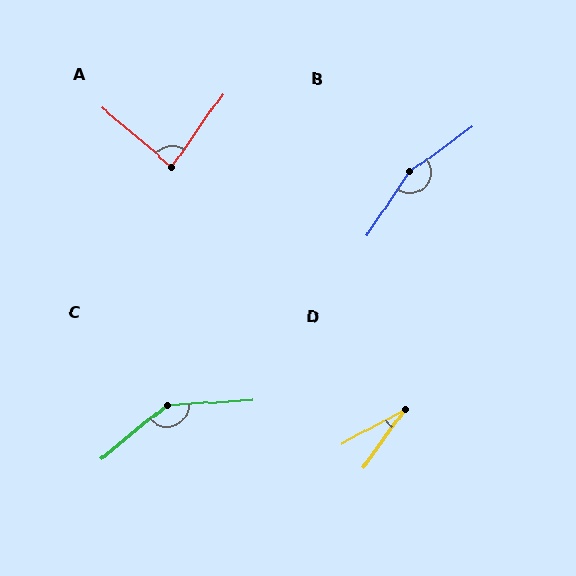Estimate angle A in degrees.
Approximately 85 degrees.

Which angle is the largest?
B, at approximately 160 degrees.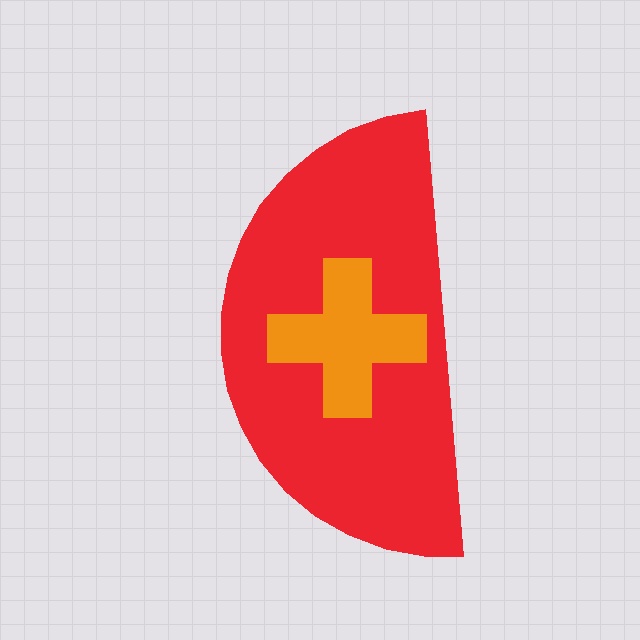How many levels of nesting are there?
2.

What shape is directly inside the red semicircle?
The orange cross.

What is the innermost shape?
The orange cross.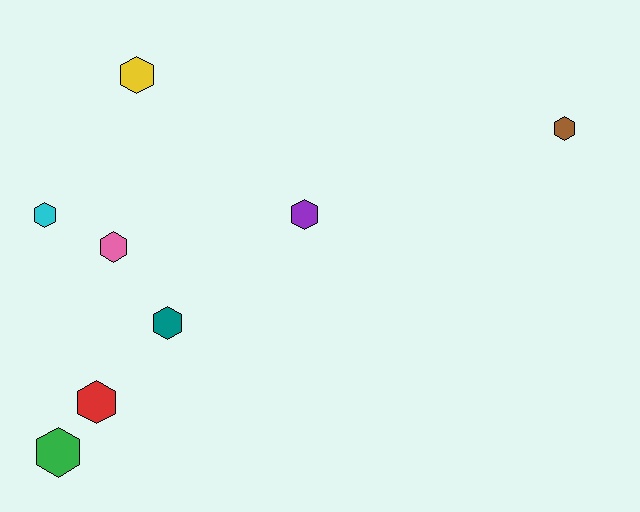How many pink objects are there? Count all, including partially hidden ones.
There is 1 pink object.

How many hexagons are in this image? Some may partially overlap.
There are 8 hexagons.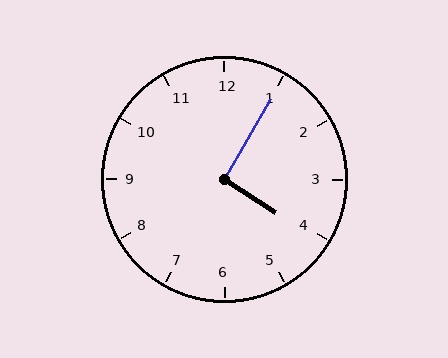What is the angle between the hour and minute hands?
Approximately 92 degrees.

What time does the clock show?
4:05.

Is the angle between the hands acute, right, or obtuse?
It is right.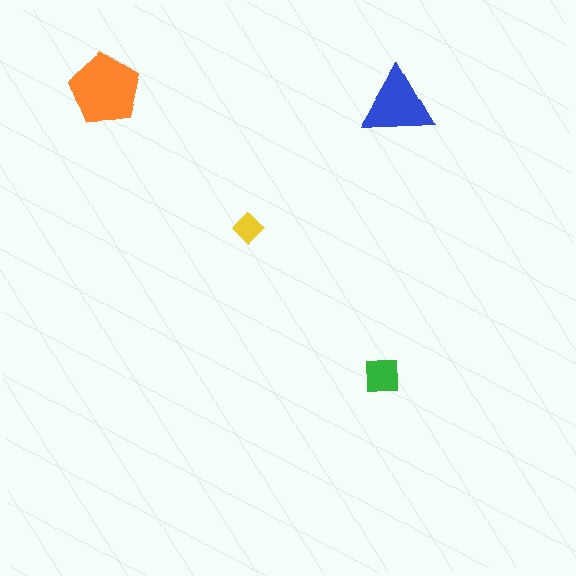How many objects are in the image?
There are 4 objects in the image.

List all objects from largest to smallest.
The orange pentagon, the blue triangle, the green square, the yellow diamond.